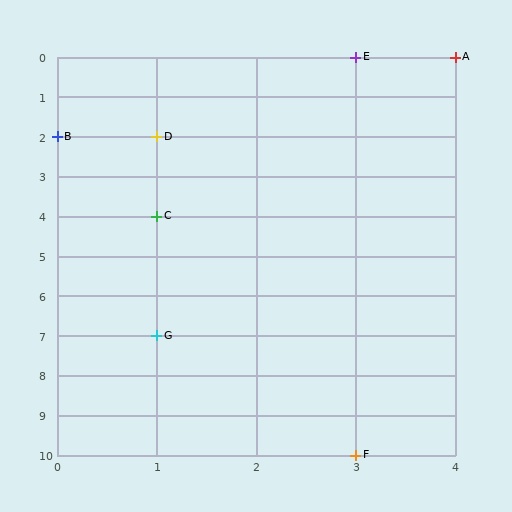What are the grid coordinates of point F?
Point F is at grid coordinates (3, 10).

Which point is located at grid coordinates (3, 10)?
Point F is at (3, 10).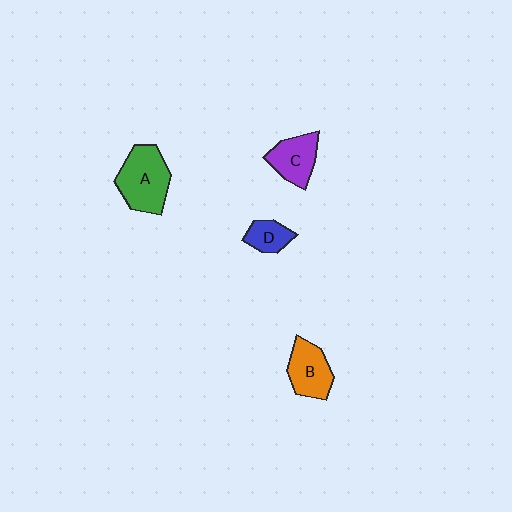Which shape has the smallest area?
Shape D (blue).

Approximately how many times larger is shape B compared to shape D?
Approximately 1.6 times.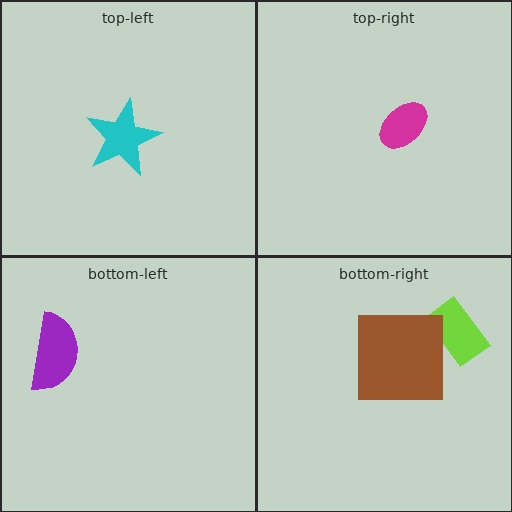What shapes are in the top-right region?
The magenta ellipse.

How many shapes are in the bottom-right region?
2.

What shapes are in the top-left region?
The cyan star.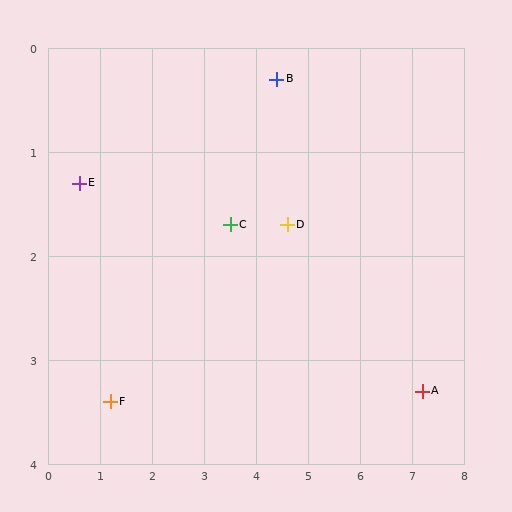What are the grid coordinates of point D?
Point D is at approximately (4.6, 1.7).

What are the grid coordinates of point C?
Point C is at approximately (3.5, 1.7).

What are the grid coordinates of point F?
Point F is at approximately (1.2, 3.4).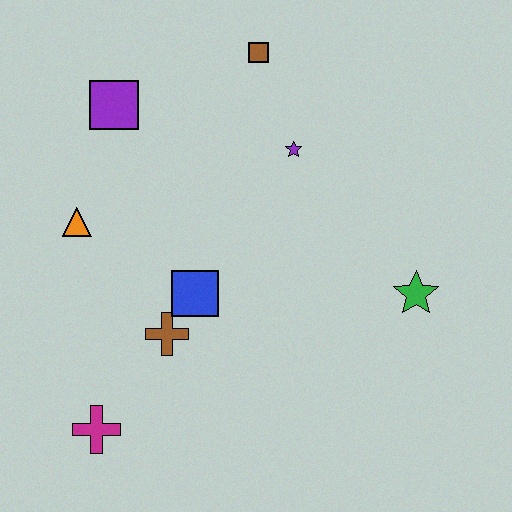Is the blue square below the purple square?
Yes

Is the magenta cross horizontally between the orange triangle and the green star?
Yes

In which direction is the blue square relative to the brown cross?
The blue square is above the brown cross.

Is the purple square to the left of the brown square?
Yes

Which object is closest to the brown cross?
The blue square is closest to the brown cross.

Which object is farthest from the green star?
The purple square is farthest from the green star.